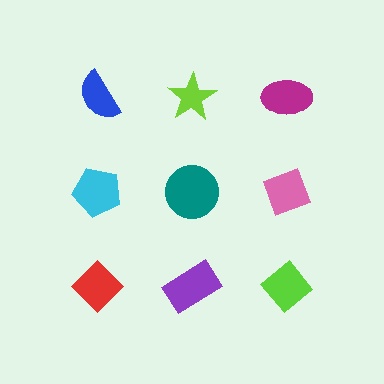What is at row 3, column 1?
A red diamond.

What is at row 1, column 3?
A magenta ellipse.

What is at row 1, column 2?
A lime star.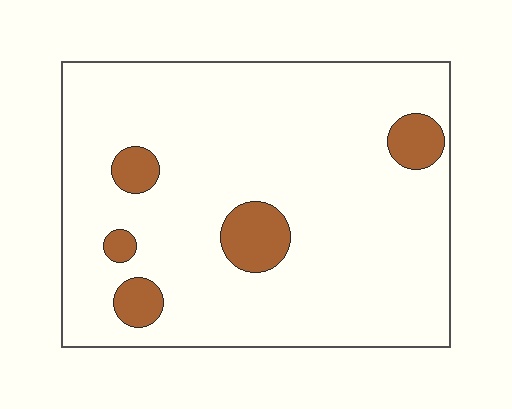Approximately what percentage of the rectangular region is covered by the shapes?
Approximately 10%.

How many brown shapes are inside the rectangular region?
5.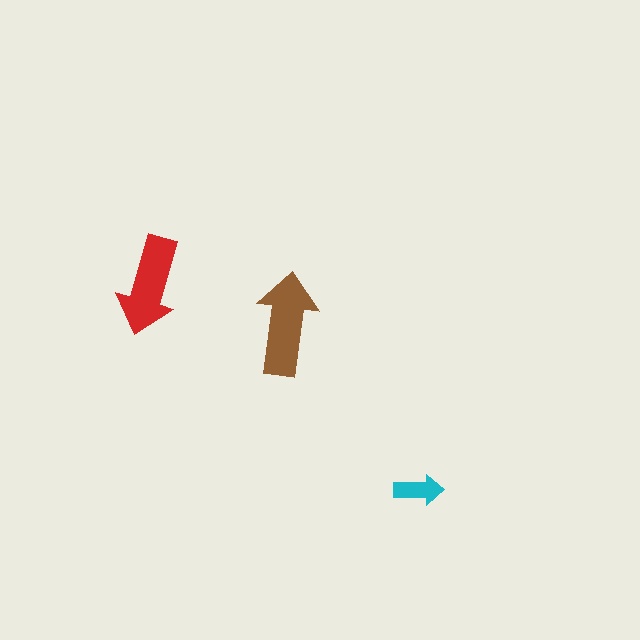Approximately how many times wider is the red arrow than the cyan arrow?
About 2 times wider.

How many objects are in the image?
There are 3 objects in the image.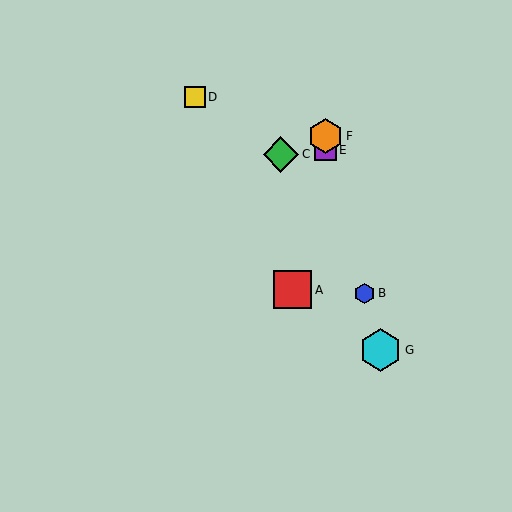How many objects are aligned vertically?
2 objects (E, F) are aligned vertically.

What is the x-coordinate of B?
Object B is at x≈365.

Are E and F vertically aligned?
Yes, both are at x≈325.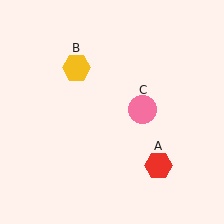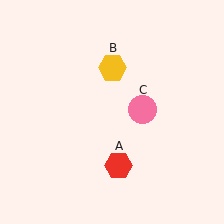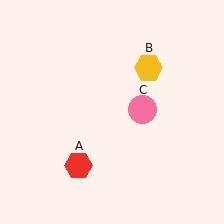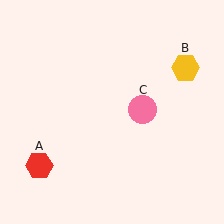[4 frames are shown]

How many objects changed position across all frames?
2 objects changed position: red hexagon (object A), yellow hexagon (object B).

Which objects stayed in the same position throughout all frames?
Pink circle (object C) remained stationary.